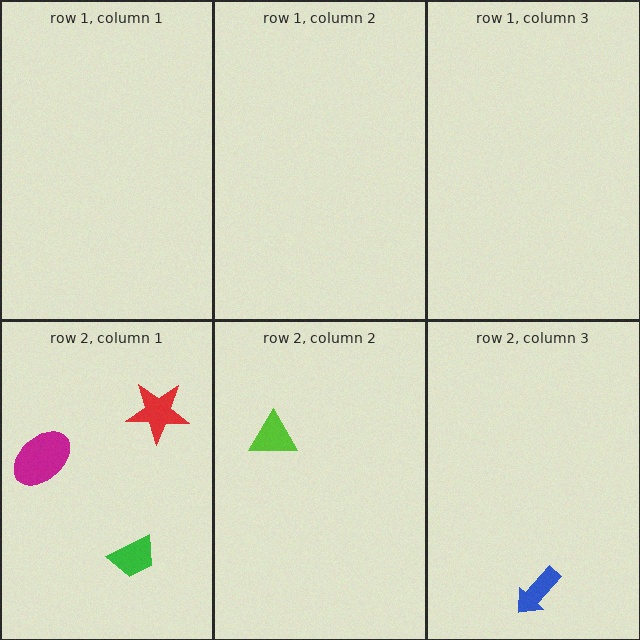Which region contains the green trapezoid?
The row 2, column 1 region.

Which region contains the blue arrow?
The row 2, column 3 region.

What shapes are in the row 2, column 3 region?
The blue arrow.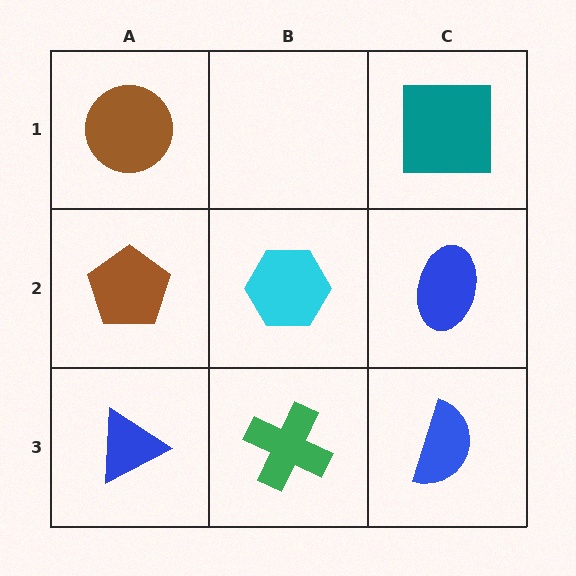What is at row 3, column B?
A green cross.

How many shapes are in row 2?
3 shapes.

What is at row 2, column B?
A cyan hexagon.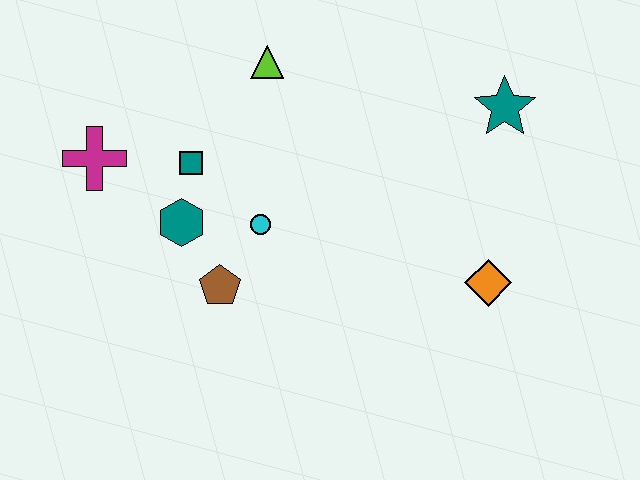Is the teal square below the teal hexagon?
No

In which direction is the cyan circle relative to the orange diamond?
The cyan circle is to the left of the orange diamond.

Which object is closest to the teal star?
The orange diamond is closest to the teal star.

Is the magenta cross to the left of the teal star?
Yes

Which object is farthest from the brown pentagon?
The teal star is farthest from the brown pentagon.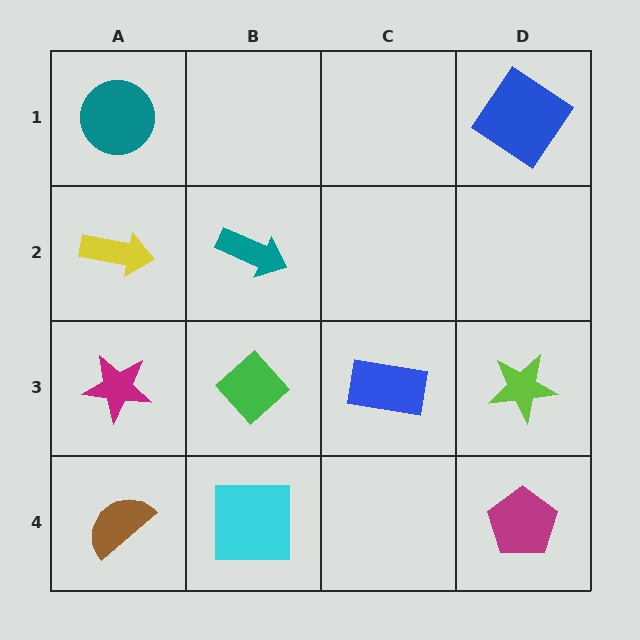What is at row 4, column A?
A brown semicircle.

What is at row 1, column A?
A teal circle.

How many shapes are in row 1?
2 shapes.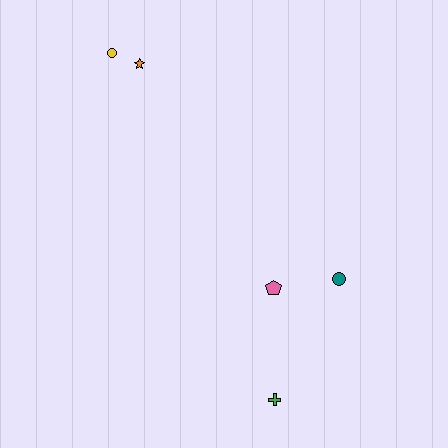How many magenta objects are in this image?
There are no magenta objects.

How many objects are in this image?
There are 5 objects.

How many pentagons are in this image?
There is 1 pentagon.